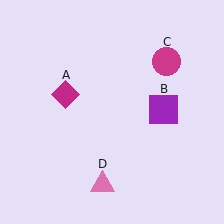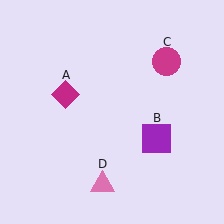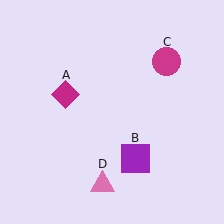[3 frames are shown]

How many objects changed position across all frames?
1 object changed position: purple square (object B).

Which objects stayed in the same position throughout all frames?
Magenta diamond (object A) and magenta circle (object C) and pink triangle (object D) remained stationary.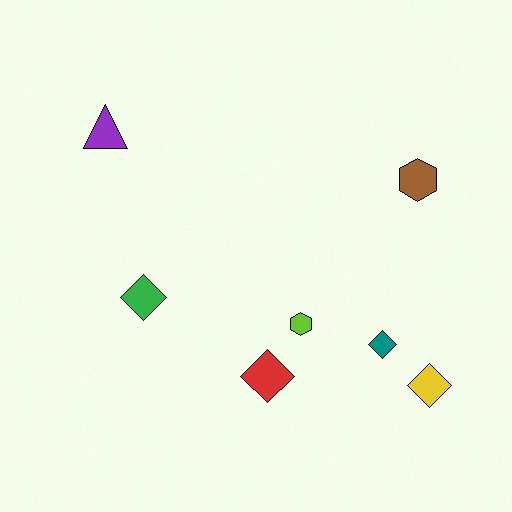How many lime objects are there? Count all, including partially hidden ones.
There is 1 lime object.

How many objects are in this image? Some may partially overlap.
There are 7 objects.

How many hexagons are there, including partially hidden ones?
There are 2 hexagons.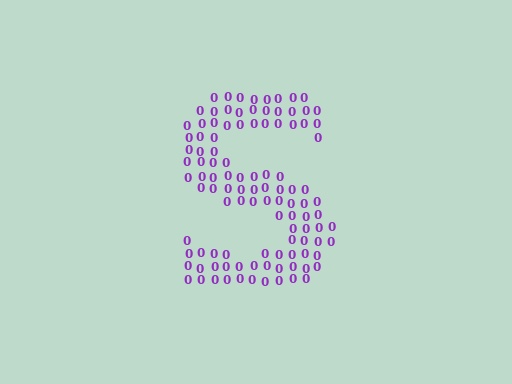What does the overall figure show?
The overall figure shows the letter S.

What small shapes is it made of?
It is made of small digit 0's.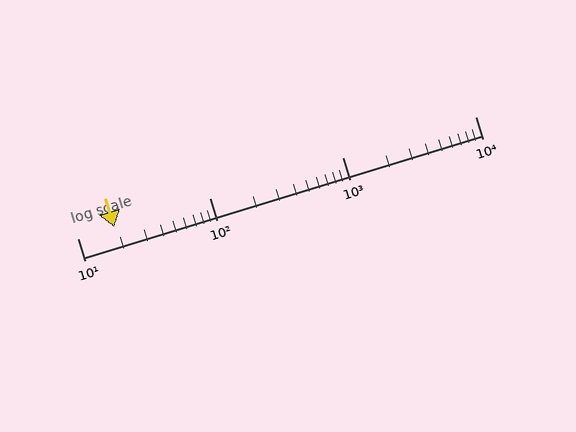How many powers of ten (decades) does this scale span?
The scale spans 3 decades, from 10 to 10000.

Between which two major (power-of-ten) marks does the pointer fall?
The pointer is between 10 and 100.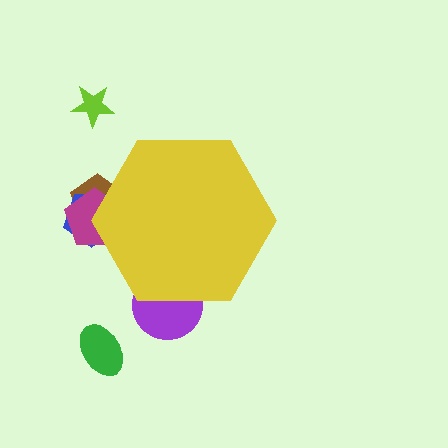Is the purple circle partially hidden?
Yes, the purple circle is partially hidden behind the yellow hexagon.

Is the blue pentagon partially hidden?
Yes, the blue pentagon is partially hidden behind the yellow hexagon.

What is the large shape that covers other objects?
A yellow hexagon.